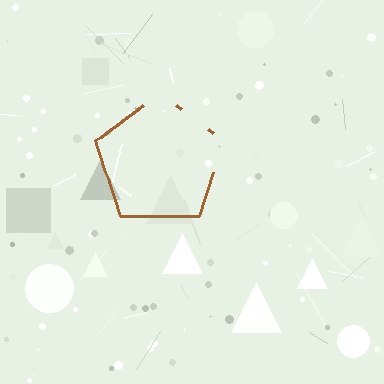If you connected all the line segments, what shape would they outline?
They would outline a pentagon.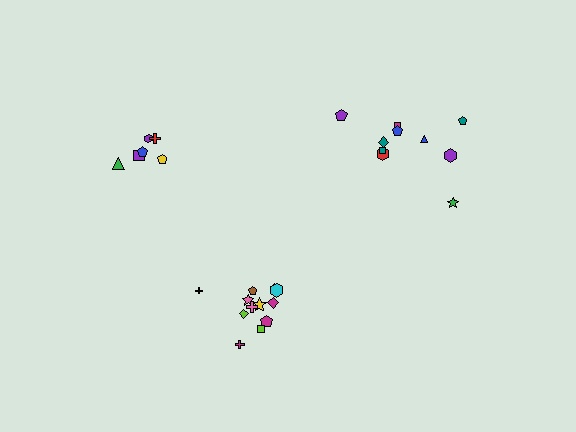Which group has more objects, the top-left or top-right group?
The top-right group.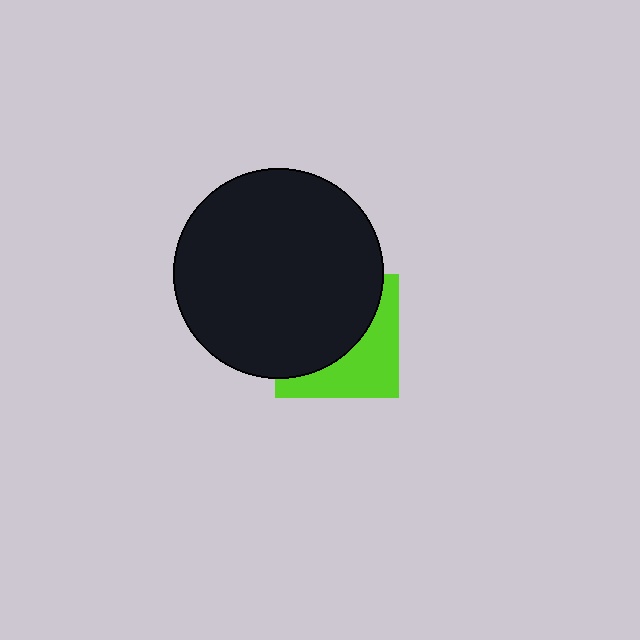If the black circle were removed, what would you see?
You would see the complete lime square.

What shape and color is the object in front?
The object in front is a black circle.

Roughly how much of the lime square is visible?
A small part of it is visible (roughly 41%).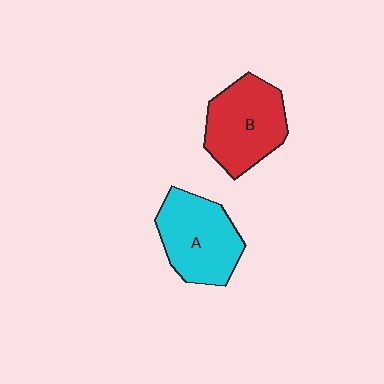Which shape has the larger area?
Shape B (red).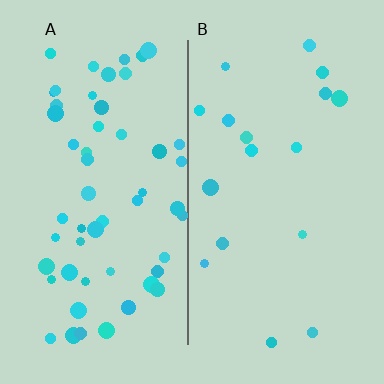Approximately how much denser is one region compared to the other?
Approximately 3.1× — region A over region B.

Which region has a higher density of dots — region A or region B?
A (the left).